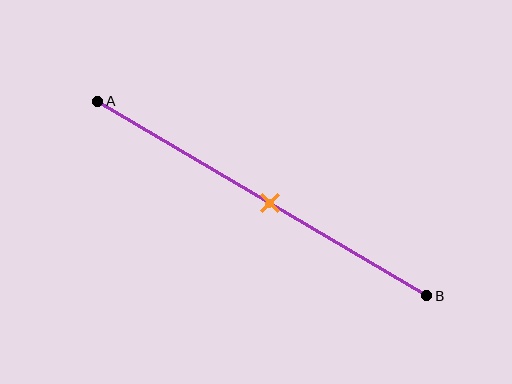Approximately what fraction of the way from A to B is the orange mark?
The orange mark is approximately 55% of the way from A to B.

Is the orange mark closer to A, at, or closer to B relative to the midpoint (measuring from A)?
The orange mark is approximately at the midpoint of segment AB.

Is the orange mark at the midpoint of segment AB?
Yes, the mark is approximately at the midpoint.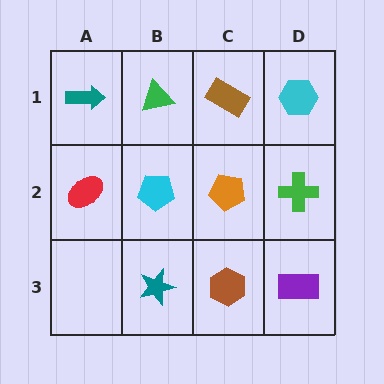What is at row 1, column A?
A teal arrow.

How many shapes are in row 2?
4 shapes.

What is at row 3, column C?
A brown hexagon.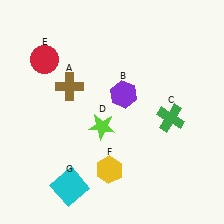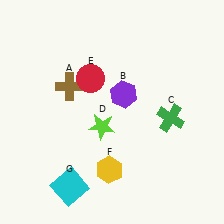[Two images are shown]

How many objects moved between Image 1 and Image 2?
1 object moved between the two images.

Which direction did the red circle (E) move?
The red circle (E) moved right.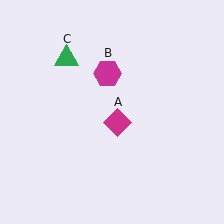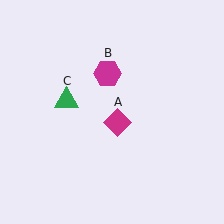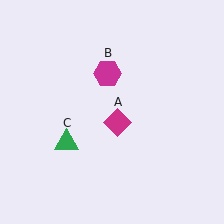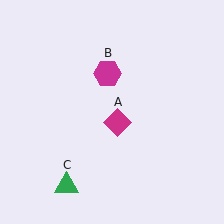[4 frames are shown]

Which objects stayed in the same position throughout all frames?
Magenta diamond (object A) and magenta hexagon (object B) remained stationary.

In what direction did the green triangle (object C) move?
The green triangle (object C) moved down.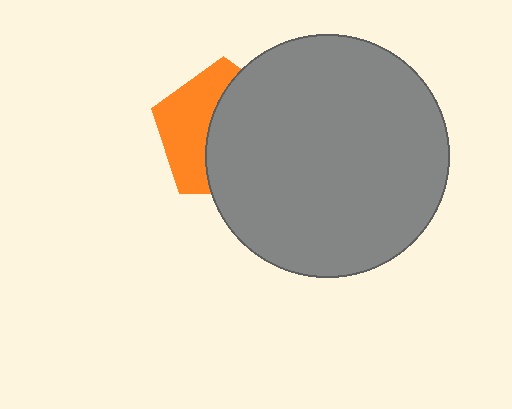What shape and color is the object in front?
The object in front is a gray circle.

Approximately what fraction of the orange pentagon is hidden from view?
Roughly 58% of the orange pentagon is hidden behind the gray circle.